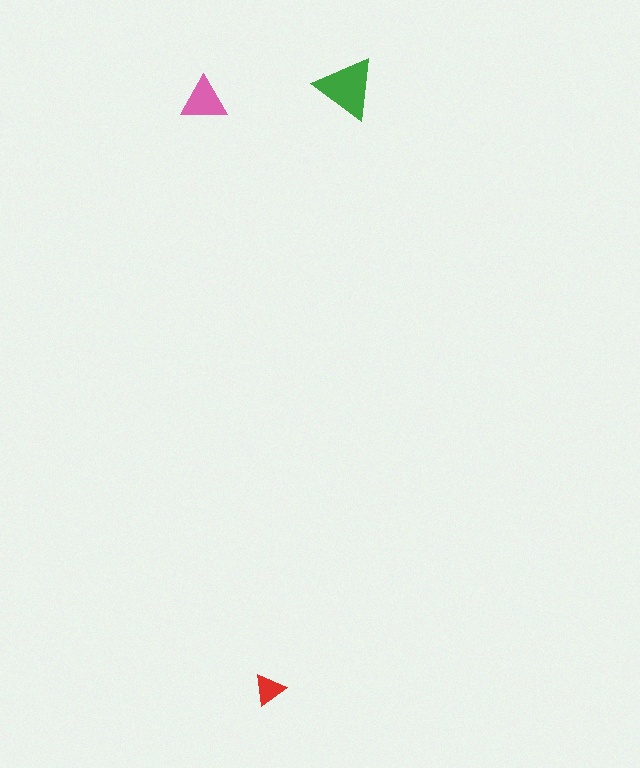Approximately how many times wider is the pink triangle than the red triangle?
About 1.5 times wider.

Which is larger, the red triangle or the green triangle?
The green one.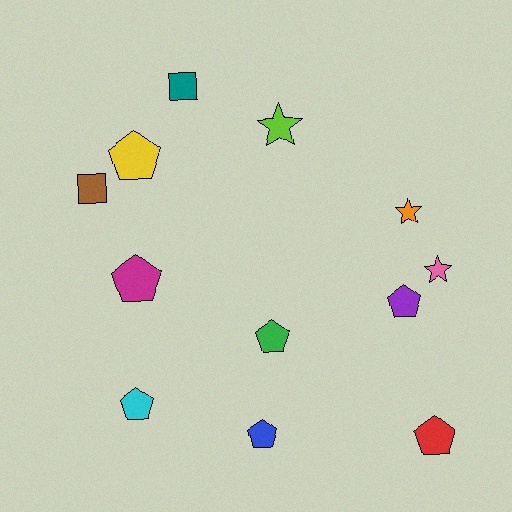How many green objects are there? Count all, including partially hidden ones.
There is 1 green object.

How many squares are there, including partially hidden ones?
There are 2 squares.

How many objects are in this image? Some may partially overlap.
There are 12 objects.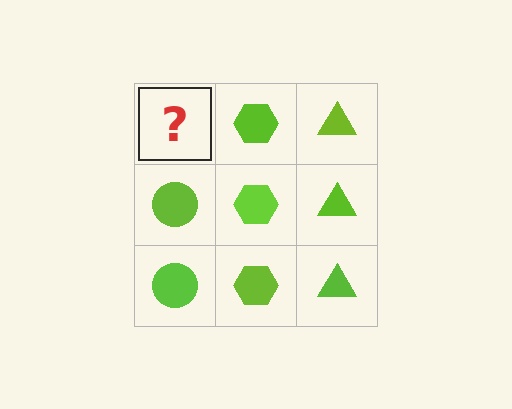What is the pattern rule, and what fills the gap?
The rule is that each column has a consistent shape. The gap should be filled with a lime circle.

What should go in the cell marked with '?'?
The missing cell should contain a lime circle.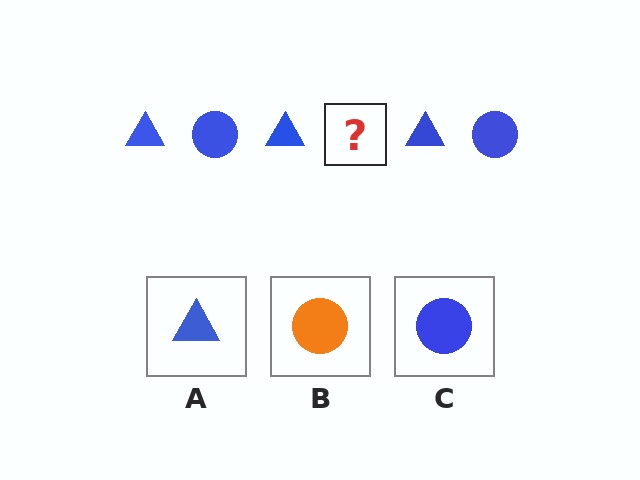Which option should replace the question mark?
Option C.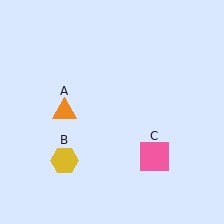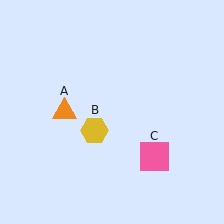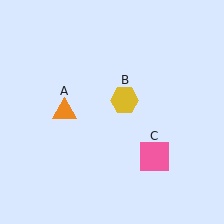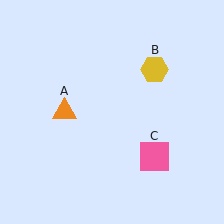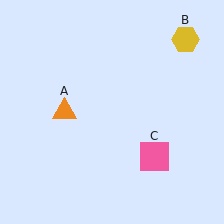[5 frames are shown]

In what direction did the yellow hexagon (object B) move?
The yellow hexagon (object B) moved up and to the right.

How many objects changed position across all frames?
1 object changed position: yellow hexagon (object B).